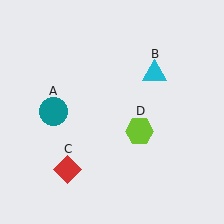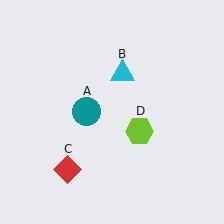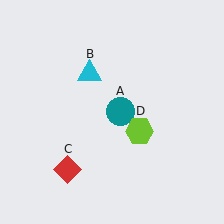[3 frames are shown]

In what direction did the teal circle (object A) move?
The teal circle (object A) moved right.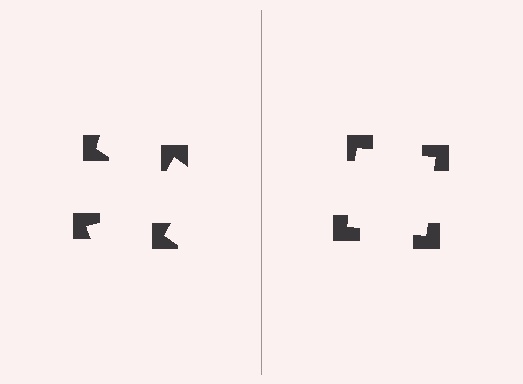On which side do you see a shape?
An illusory square appears on the right side. On the left side the wedge cuts are rotated, so no coherent shape forms.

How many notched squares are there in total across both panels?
8 — 4 on each side.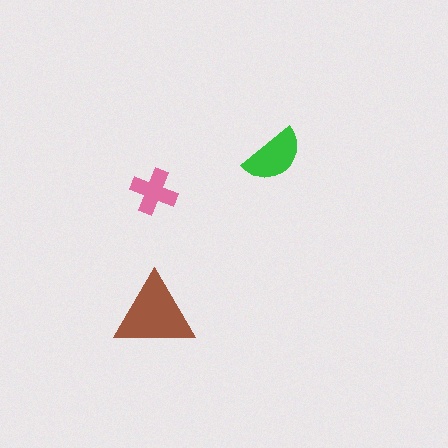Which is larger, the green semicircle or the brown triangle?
The brown triangle.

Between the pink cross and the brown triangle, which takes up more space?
The brown triangle.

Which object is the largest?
The brown triangle.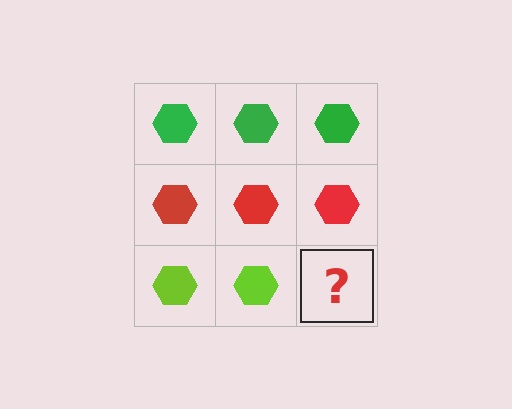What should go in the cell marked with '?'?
The missing cell should contain a lime hexagon.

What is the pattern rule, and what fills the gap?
The rule is that each row has a consistent color. The gap should be filled with a lime hexagon.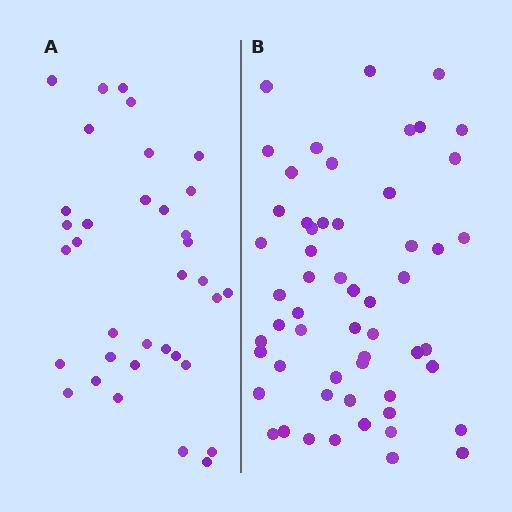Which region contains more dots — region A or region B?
Region B (the right region) has more dots.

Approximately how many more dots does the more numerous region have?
Region B has approximately 20 more dots than region A.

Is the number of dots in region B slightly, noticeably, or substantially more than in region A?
Region B has substantially more. The ratio is roughly 1.6 to 1.